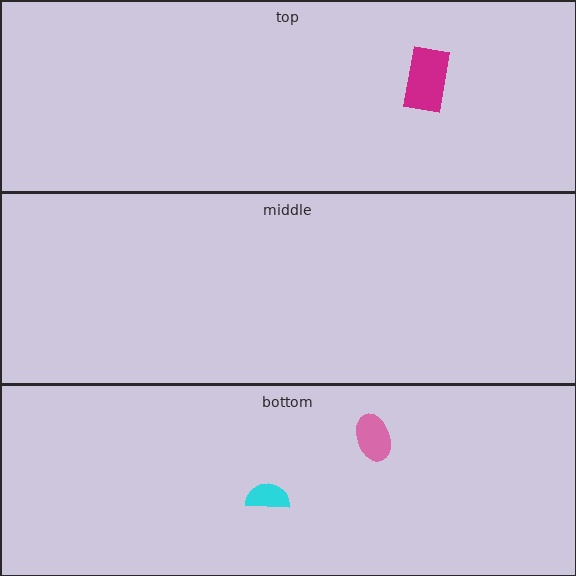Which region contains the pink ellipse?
The bottom region.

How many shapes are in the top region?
1.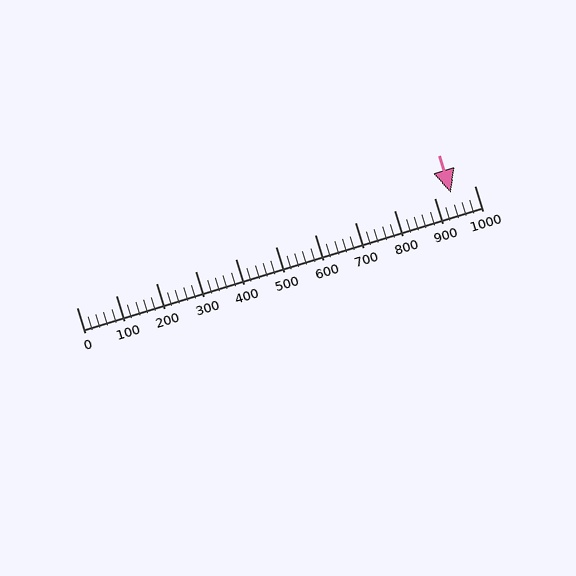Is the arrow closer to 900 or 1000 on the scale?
The arrow is closer to 900.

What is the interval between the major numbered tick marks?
The major tick marks are spaced 100 units apart.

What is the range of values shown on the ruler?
The ruler shows values from 0 to 1000.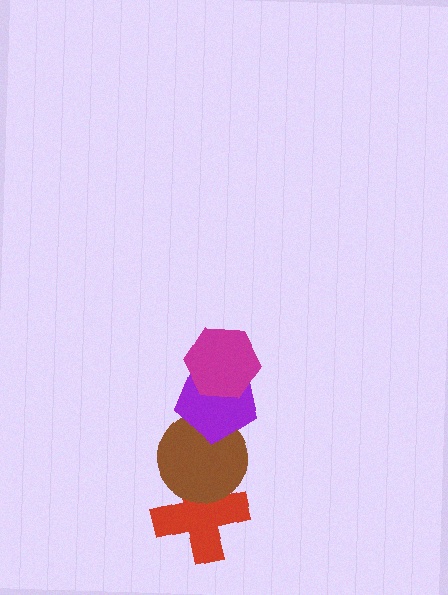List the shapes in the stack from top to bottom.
From top to bottom: the magenta hexagon, the purple pentagon, the brown circle, the red cross.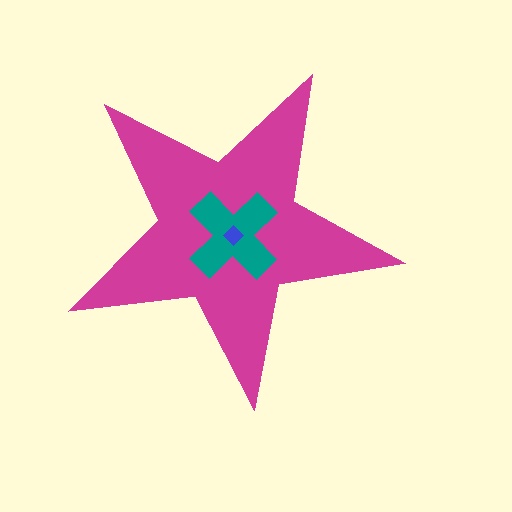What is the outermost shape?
The magenta star.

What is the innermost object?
The blue diamond.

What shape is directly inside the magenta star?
The teal cross.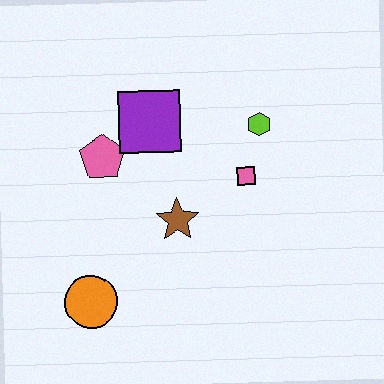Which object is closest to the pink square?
The lime hexagon is closest to the pink square.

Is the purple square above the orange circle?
Yes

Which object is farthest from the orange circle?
The lime hexagon is farthest from the orange circle.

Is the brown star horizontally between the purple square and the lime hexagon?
Yes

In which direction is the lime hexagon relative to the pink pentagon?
The lime hexagon is to the right of the pink pentagon.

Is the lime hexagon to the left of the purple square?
No